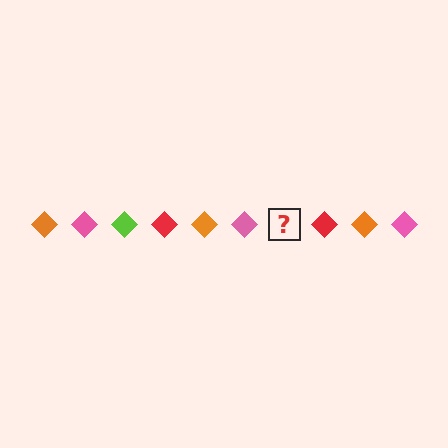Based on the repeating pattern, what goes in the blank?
The blank should be a lime diamond.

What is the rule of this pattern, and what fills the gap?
The rule is that the pattern cycles through orange, pink, lime, red diamonds. The gap should be filled with a lime diamond.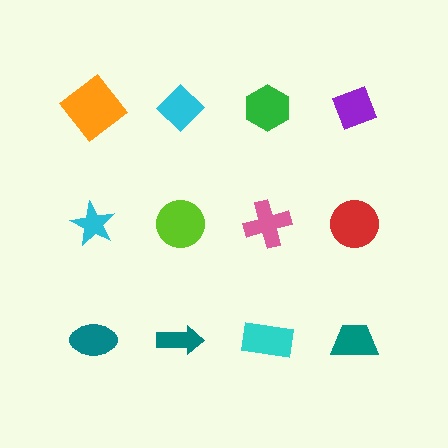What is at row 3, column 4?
A teal trapezoid.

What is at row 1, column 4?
A purple diamond.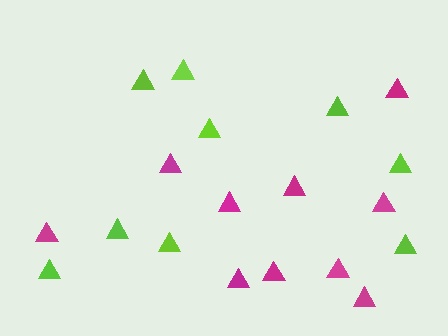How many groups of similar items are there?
There are 2 groups: one group of magenta triangles (10) and one group of lime triangles (9).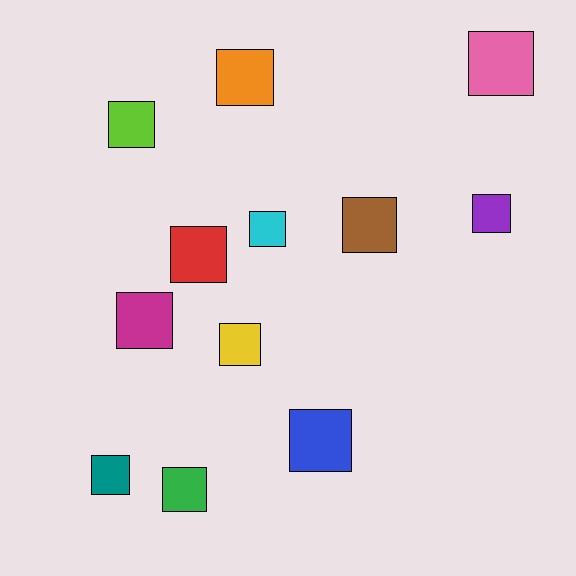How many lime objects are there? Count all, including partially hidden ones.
There is 1 lime object.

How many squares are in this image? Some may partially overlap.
There are 12 squares.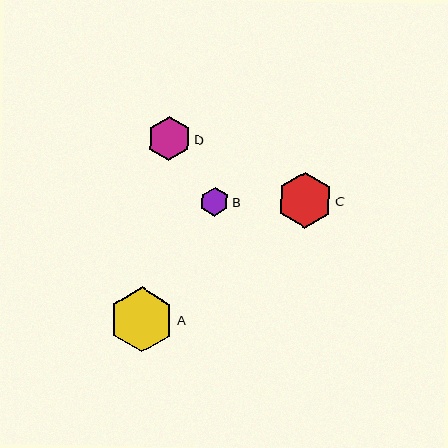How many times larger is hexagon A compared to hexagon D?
Hexagon A is approximately 1.5 times the size of hexagon D.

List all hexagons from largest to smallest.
From largest to smallest: A, C, D, B.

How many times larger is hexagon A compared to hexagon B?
Hexagon A is approximately 2.2 times the size of hexagon B.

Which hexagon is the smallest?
Hexagon B is the smallest with a size of approximately 29 pixels.